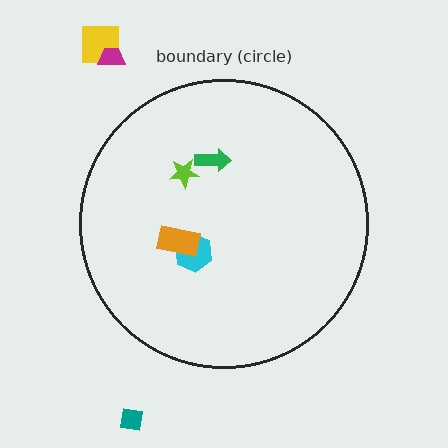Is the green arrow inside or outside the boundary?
Inside.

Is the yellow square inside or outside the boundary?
Outside.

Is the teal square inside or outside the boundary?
Outside.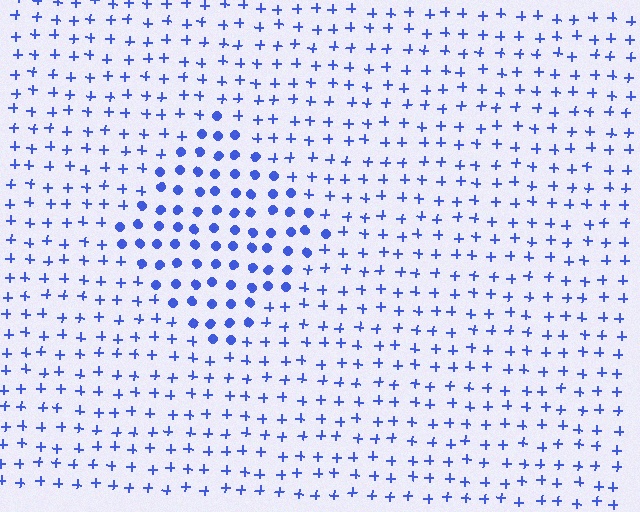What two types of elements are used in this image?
The image uses circles inside the diamond region and plus signs outside it.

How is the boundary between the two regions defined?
The boundary is defined by a change in element shape: circles inside vs. plus signs outside. All elements share the same color and spacing.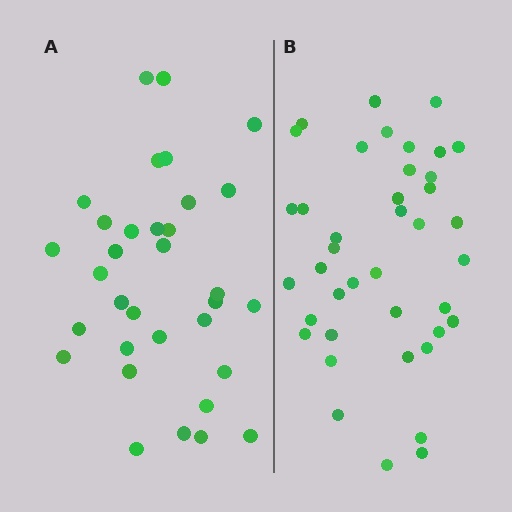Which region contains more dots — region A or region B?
Region B (the right region) has more dots.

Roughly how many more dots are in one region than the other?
Region B has roughly 8 or so more dots than region A.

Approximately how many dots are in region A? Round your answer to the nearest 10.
About 30 dots. (The exact count is 33, which rounds to 30.)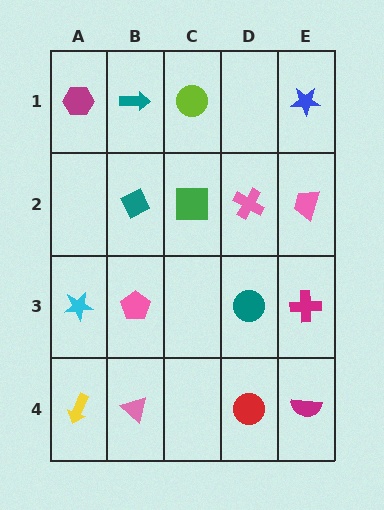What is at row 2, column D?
A pink cross.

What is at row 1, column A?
A magenta hexagon.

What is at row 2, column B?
A teal diamond.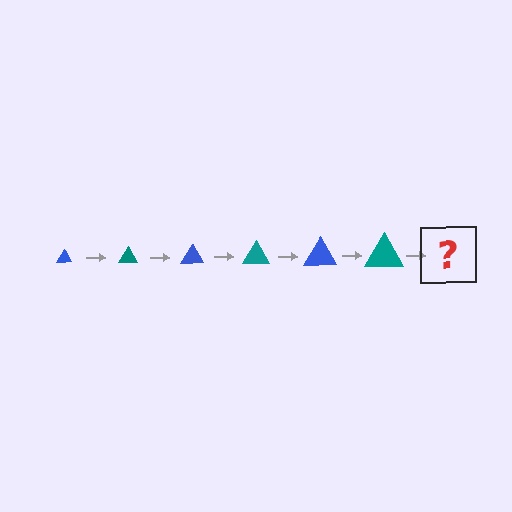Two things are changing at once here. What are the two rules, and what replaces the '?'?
The two rules are that the triangle grows larger each step and the color cycles through blue and teal. The '?' should be a blue triangle, larger than the previous one.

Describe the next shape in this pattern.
It should be a blue triangle, larger than the previous one.